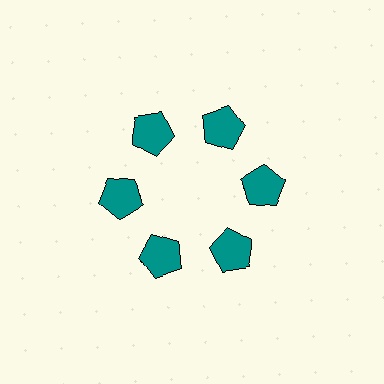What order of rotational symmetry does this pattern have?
This pattern has 6-fold rotational symmetry.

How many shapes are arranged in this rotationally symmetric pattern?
There are 6 shapes, arranged in 6 groups of 1.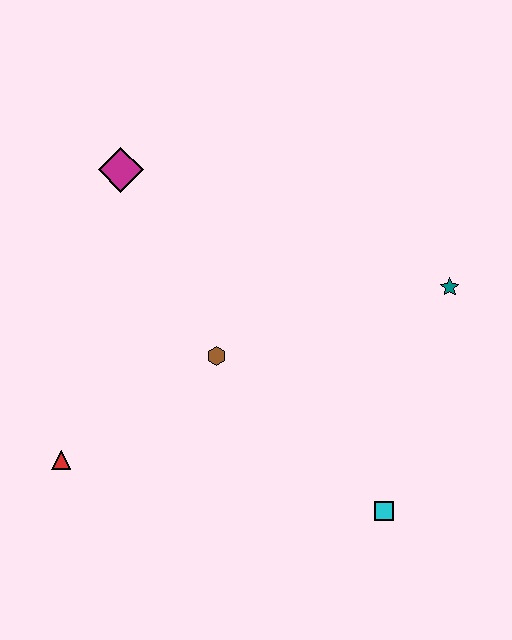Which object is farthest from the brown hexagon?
The teal star is farthest from the brown hexagon.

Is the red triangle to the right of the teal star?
No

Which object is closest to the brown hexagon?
The red triangle is closest to the brown hexagon.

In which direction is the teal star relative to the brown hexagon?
The teal star is to the right of the brown hexagon.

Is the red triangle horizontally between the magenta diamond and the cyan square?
No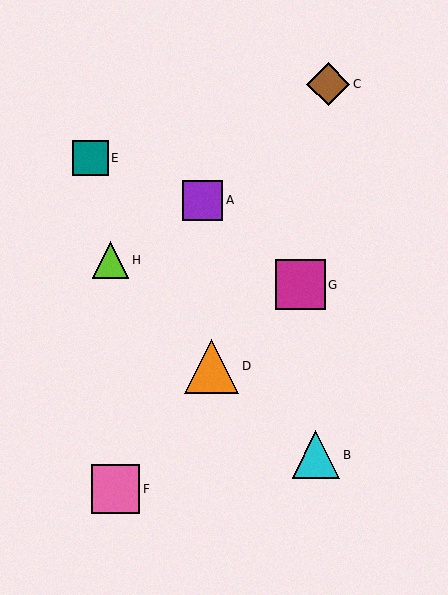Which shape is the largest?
The orange triangle (labeled D) is the largest.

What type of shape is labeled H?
Shape H is a lime triangle.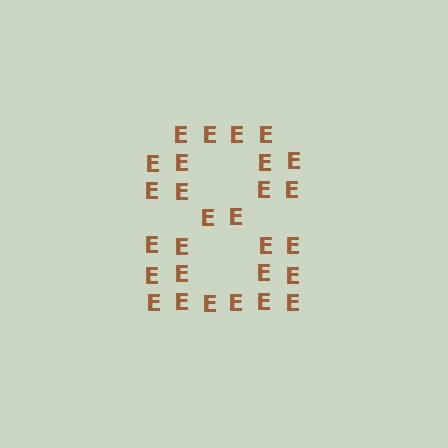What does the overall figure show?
The overall figure shows the digit 8.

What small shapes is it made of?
It is made of small letter E's.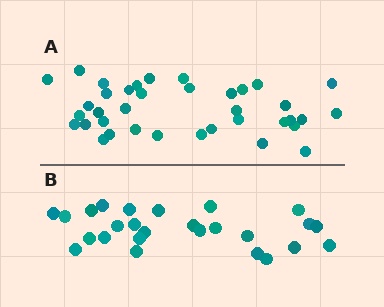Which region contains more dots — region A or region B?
Region A (the top region) has more dots.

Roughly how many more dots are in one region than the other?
Region A has roughly 12 or so more dots than region B.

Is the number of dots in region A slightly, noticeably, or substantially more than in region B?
Region A has noticeably more, but not dramatically so. The ratio is roughly 1.4 to 1.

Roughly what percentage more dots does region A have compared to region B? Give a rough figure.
About 40% more.